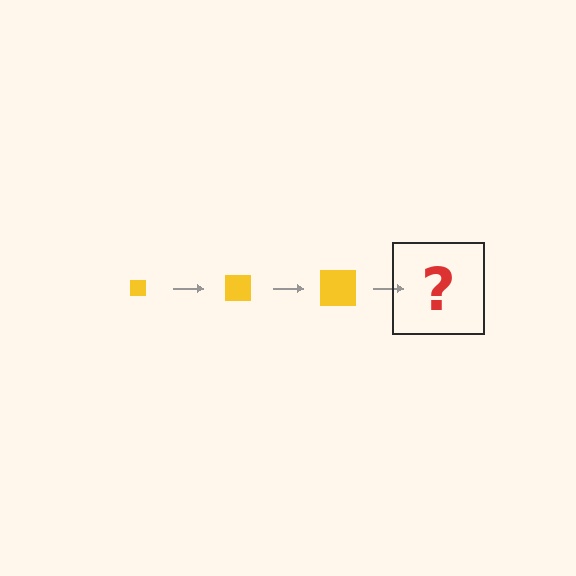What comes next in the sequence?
The next element should be a yellow square, larger than the previous one.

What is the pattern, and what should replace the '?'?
The pattern is that the square gets progressively larger each step. The '?' should be a yellow square, larger than the previous one.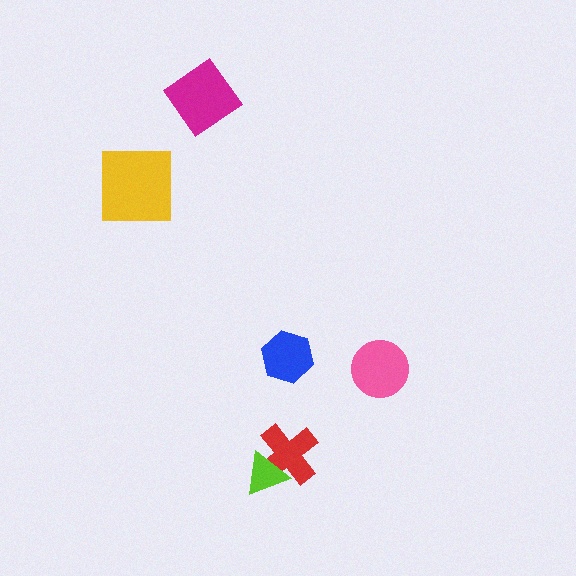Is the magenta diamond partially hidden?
No, no other shape covers it.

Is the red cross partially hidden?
Yes, it is partially covered by another shape.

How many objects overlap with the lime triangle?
1 object overlaps with the lime triangle.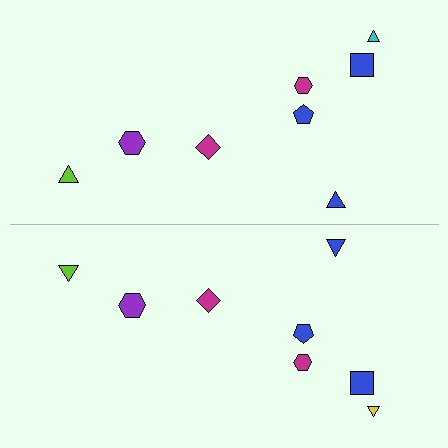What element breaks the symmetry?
The yellow triangle on the bottom side breaks the symmetry — its mirror counterpart is cyan.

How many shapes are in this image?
There are 16 shapes in this image.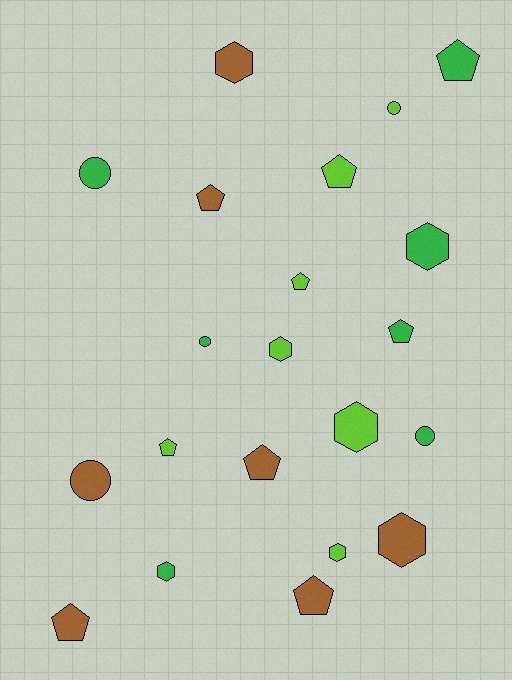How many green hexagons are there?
There are 2 green hexagons.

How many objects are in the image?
There are 21 objects.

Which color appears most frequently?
Green, with 7 objects.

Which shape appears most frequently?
Pentagon, with 9 objects.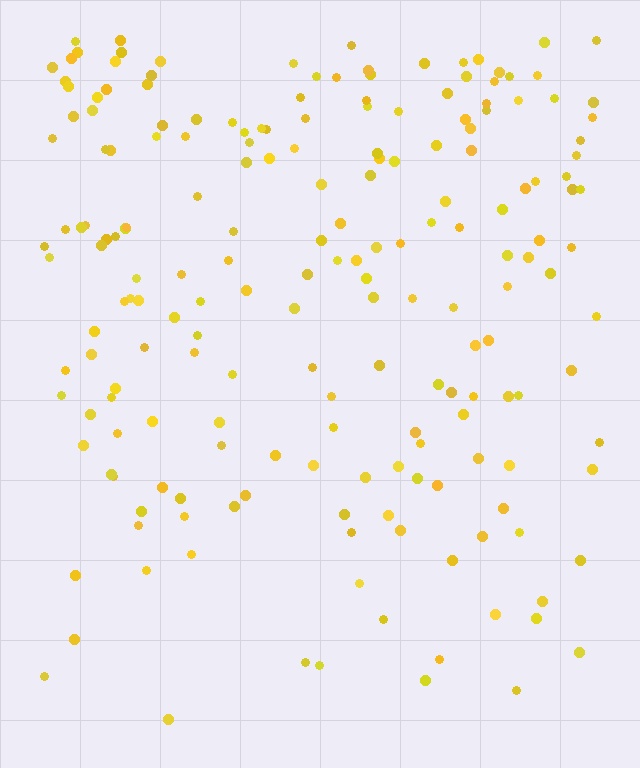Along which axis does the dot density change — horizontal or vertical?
Vertical.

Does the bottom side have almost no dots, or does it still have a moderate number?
Still a moderate number, just noticeably fewer than the top.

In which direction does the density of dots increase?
From bottom to top, with the top side densest.